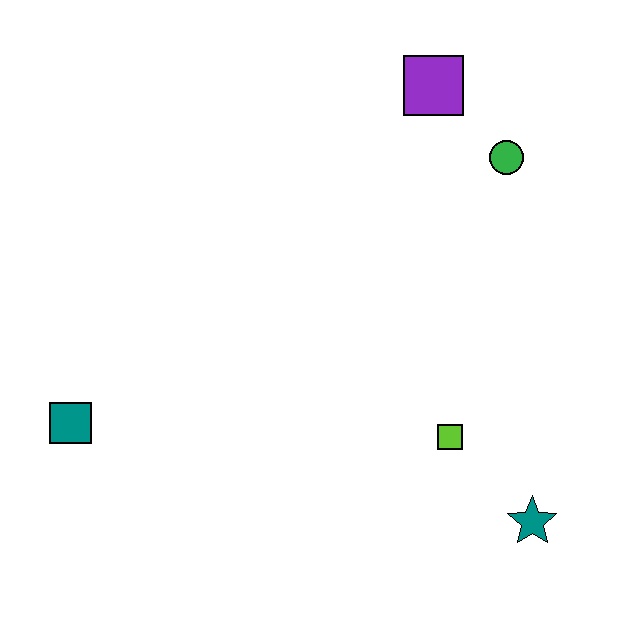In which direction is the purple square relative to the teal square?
The purple square is to the right of the teal square.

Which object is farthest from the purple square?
The teal square is farthest from the purple square.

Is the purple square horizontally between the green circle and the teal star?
No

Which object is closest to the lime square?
The teal star is closest to the lime square.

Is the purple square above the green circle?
Yes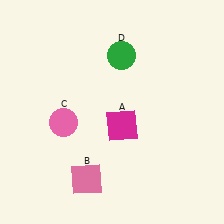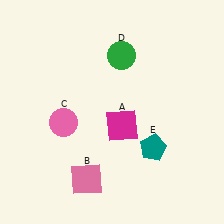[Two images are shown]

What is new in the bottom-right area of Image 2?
A teal pentagon (E) was added in the bottom-right area of Image 2.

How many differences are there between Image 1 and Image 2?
There is 1 difference between the two images.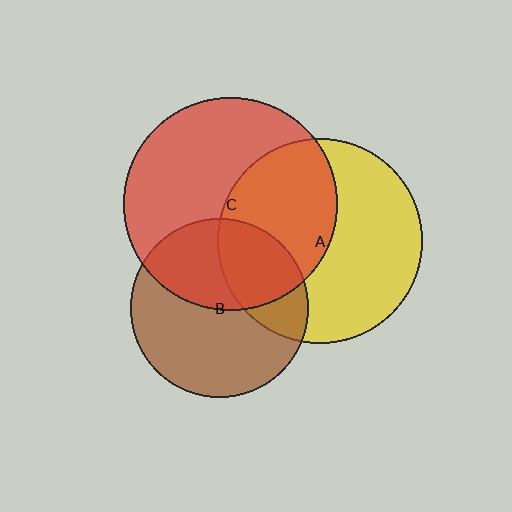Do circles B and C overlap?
Yes.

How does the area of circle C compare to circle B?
Approximately 1.4 times.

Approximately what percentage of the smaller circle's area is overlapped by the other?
Approximately 40%.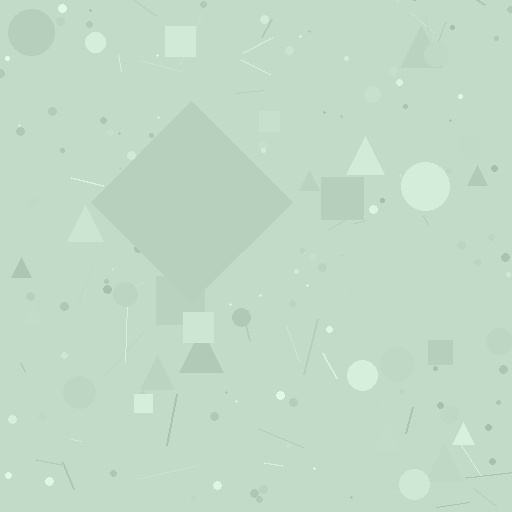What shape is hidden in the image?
A diamond is hidden in the image.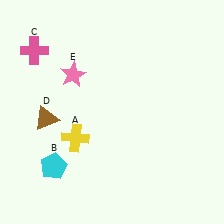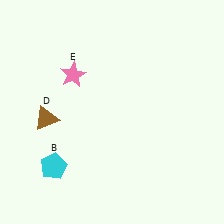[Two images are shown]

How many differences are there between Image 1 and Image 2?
There are 2 differences between the two images.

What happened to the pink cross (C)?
The pink cross (C) was removed in Image 2. It was in the top-left area of Image 1.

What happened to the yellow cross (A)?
The yellow cross (A) was removed in Image 2. It was in the bottom-left area of Image 1.